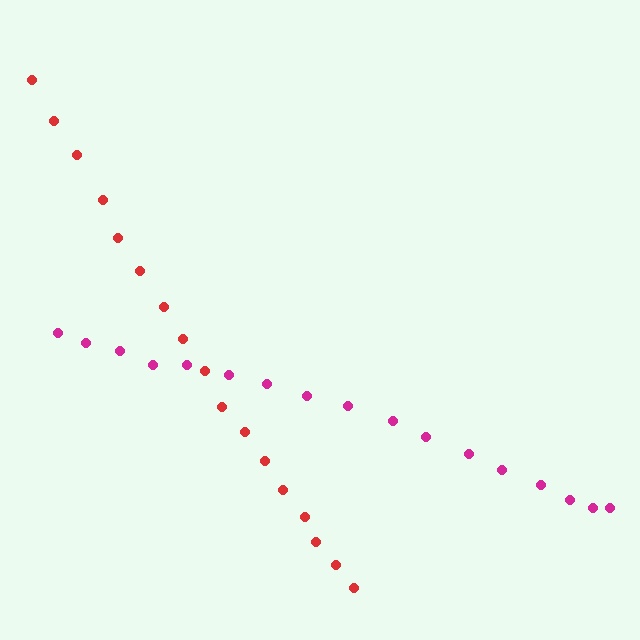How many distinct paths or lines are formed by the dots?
There are 2 distinct paths.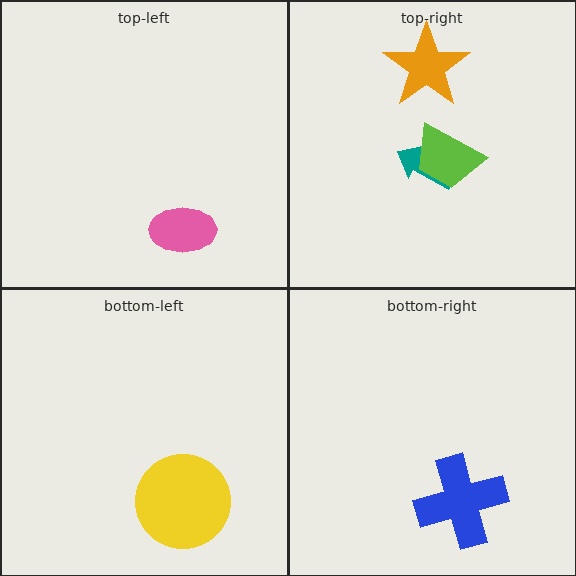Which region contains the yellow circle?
The bottom-left region.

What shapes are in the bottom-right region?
The blue cross.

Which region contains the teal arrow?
The top-right region.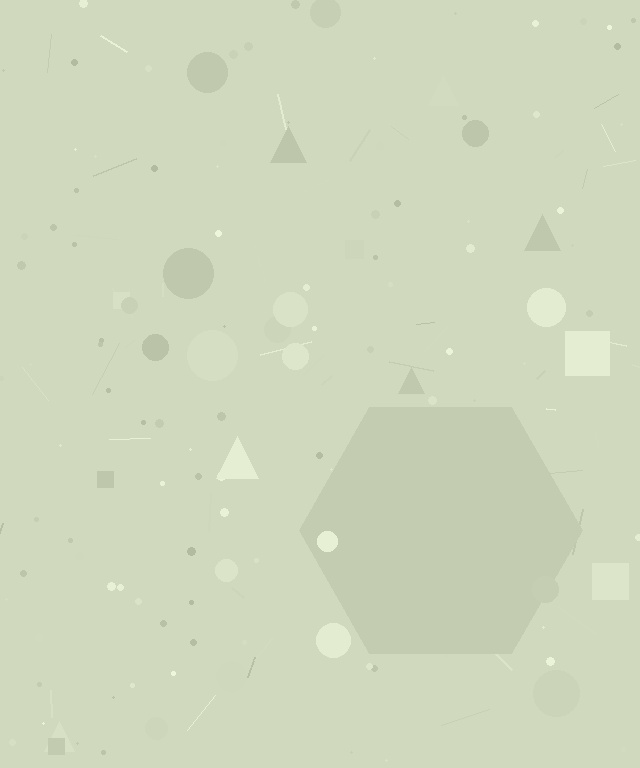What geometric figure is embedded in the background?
A hexagon is embedded in the background.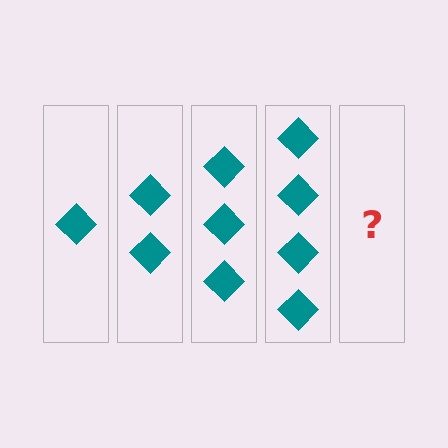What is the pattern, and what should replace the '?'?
The pattern is that each step adds one more diamond. The '?' should be 5 diamonds.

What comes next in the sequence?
The next element should be 5 diamonds.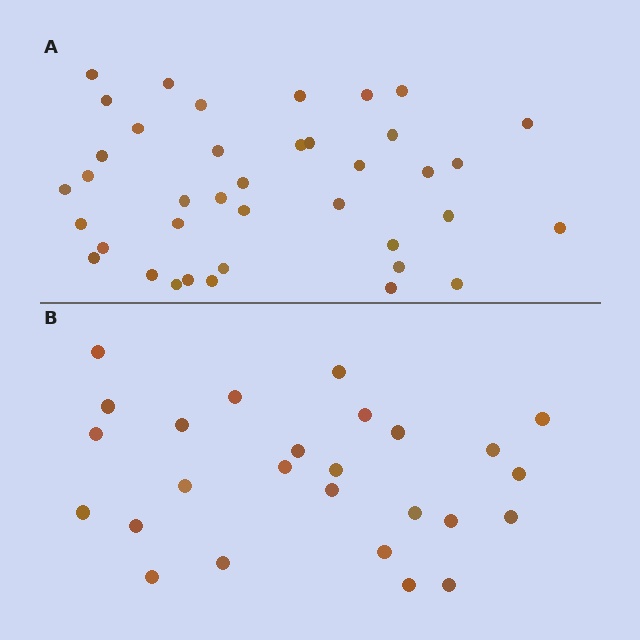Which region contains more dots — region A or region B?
Region A (the top region) has more dots.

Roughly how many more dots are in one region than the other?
Region A has approximately 15 more dots than region B.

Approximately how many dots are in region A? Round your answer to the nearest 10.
About 40 dots. (The exact count is 39, which rounds to 40.)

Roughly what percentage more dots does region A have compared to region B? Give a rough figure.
About 50% more.